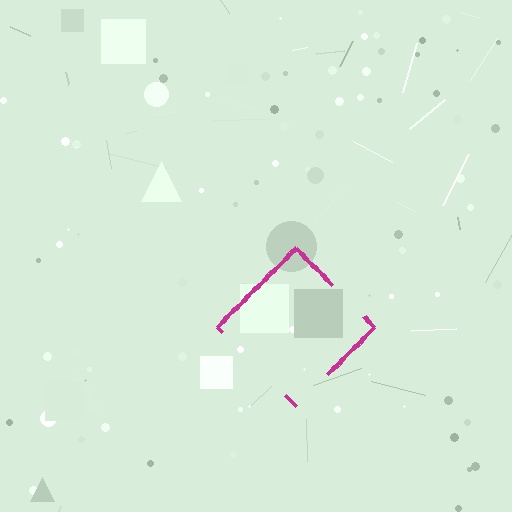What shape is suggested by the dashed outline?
The dashed outline suggests a diamond.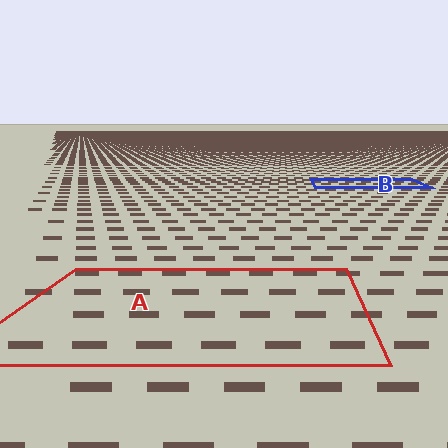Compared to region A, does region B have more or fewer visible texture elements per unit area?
Region B has more texture elements per unit area — they are packed more densely because it is farther away.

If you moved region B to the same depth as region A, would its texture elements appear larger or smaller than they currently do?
They would appear larger. At a closer depth, the same texture elements are projected at a bigger on-screen size.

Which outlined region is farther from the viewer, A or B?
Region B is farther from the viewer — the texture elements inside it appear smaller and more densely packed.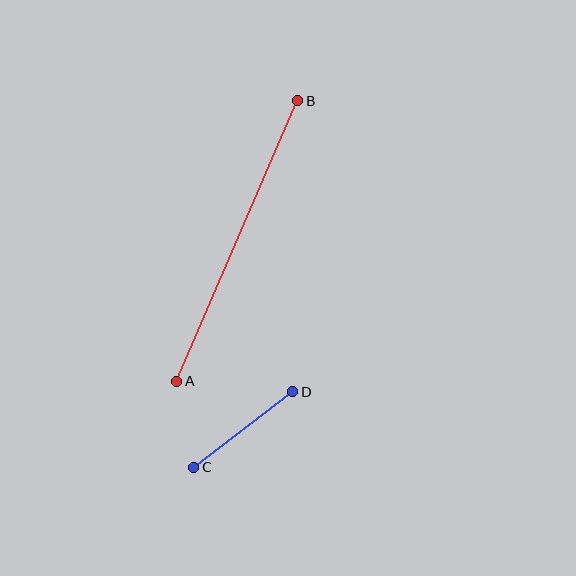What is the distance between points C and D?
The distance is approximately 125 pixels.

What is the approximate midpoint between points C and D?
The midpoint is at approximately (243, 429) pixels.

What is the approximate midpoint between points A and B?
The midpoint is at approximately (237, 241) pixels.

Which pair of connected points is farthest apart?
Points A and B are farthest apart.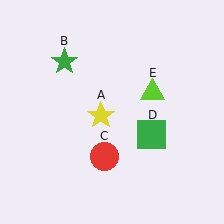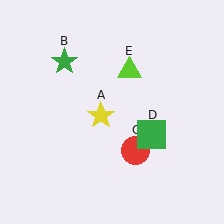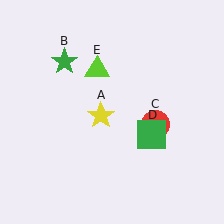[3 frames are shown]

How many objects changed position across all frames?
2 objects changed position: red circle (object C), lime triangle (object E).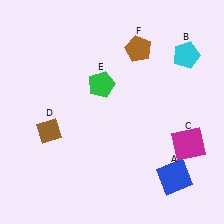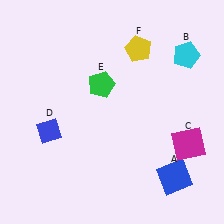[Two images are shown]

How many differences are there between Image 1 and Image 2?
There are 2 differences between the two images.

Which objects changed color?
D changed from brown to blue. F changed from brown to yellow.